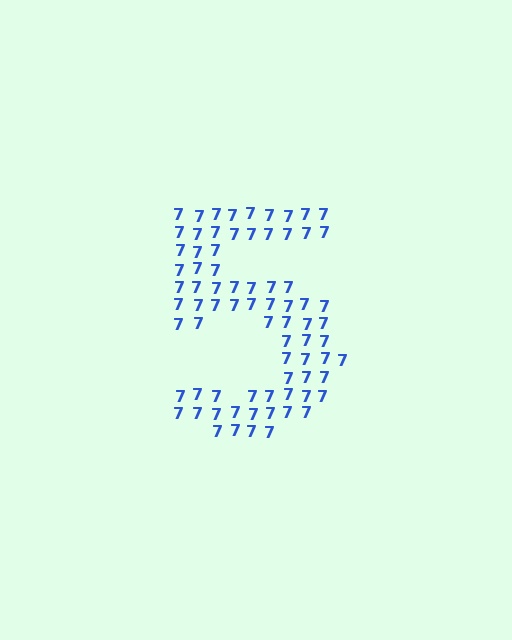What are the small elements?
The small elements are digit 7's.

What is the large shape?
The large shape is the digit 5.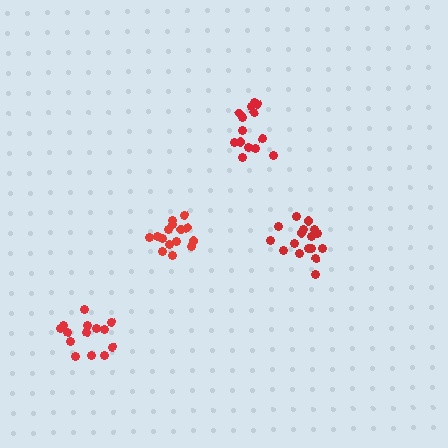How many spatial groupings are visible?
There are 4 spatial groupings.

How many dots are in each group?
Group 1: 15 dots, Group 2: 14 dots, Group 3: 17 dots, Group 4: 14 dots (60 total).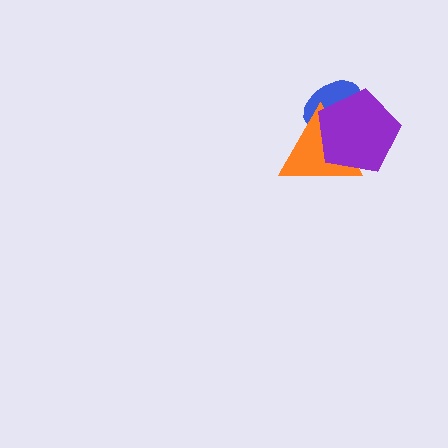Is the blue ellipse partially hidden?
Yes, it is partially covered by another shape.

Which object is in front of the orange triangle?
The purple pentagon is in front of the orange triangle.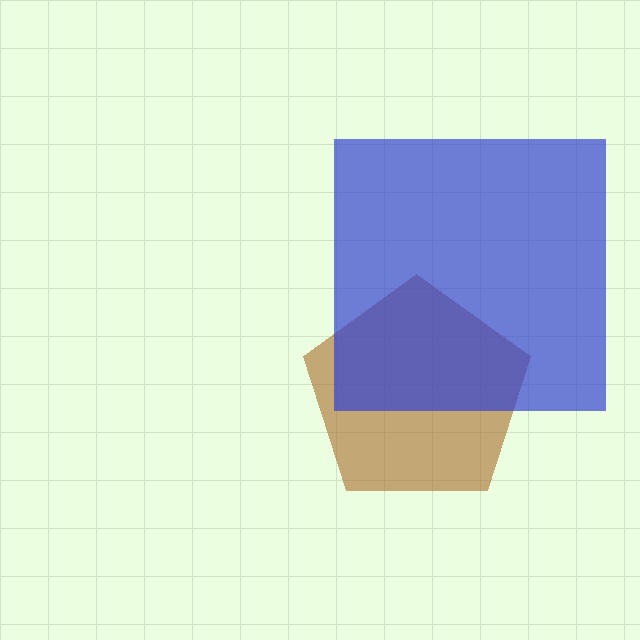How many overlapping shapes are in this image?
There are 2 overlapping shapes in the image.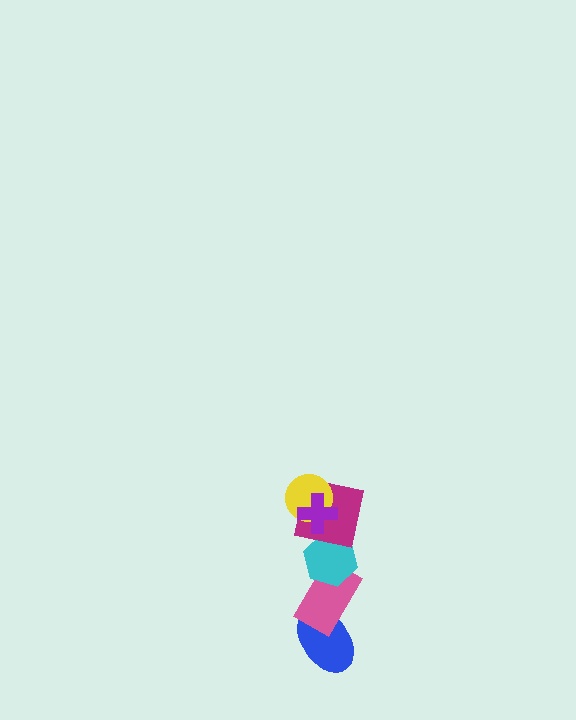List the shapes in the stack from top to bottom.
From top to bottom: the purple cross, the yellow circle, the magenta square, the cyan hexagon, the pink rectangle, the blue ellipse.